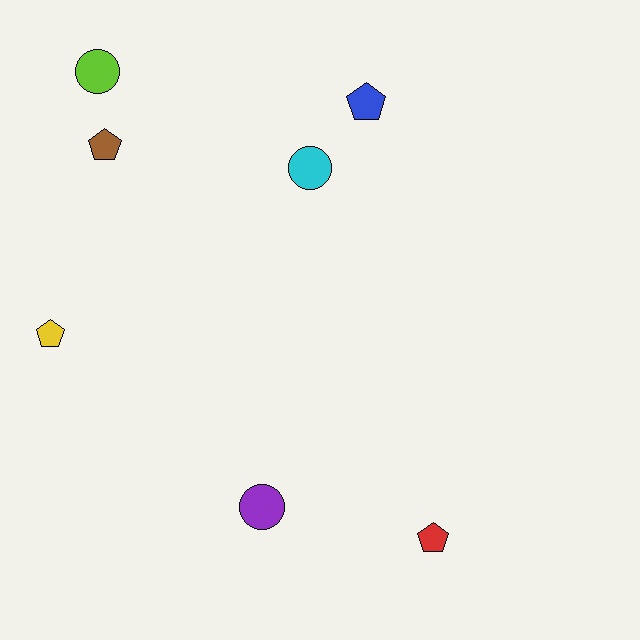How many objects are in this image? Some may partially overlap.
There are 7 objects.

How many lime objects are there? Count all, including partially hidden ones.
There is 1 lime object.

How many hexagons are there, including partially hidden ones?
There are no hexagons.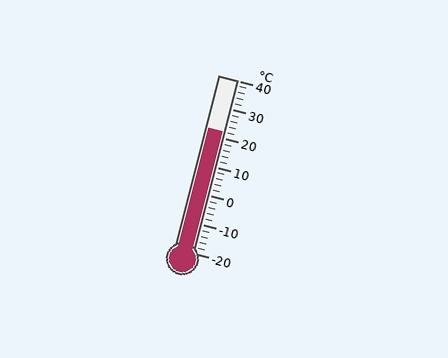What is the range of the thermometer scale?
The thermometer scale ranges from -20°C to 40°C.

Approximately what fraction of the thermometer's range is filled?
The thermometer is filled to approximately 70% of its range.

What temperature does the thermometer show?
The thermometer shows approximately 22°C.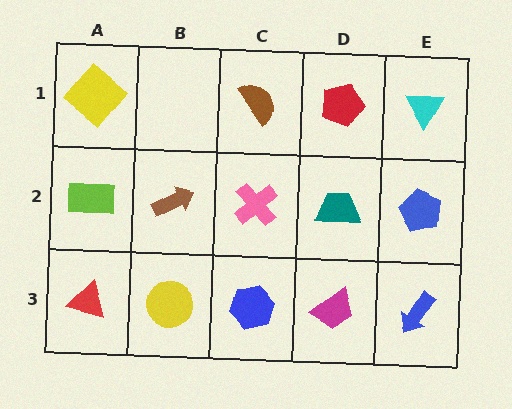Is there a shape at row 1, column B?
No, that cell is empty.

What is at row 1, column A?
A yellow diamond.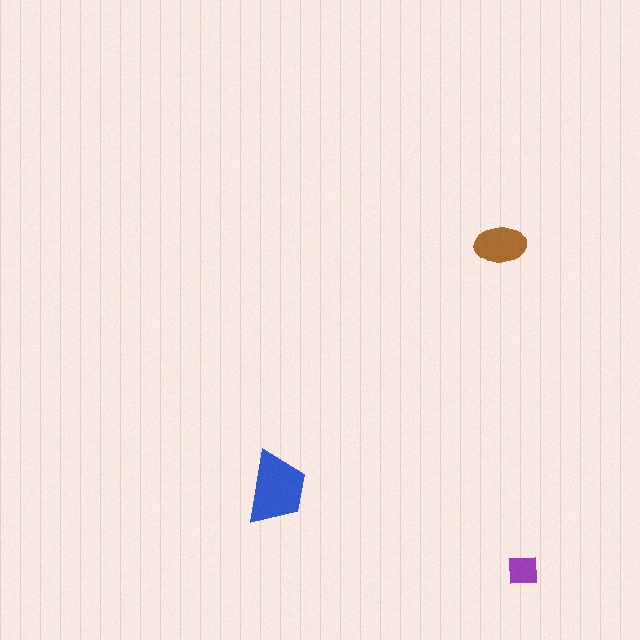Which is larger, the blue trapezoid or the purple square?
The blue trapezoid.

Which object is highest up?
The brown ellipse is topmost.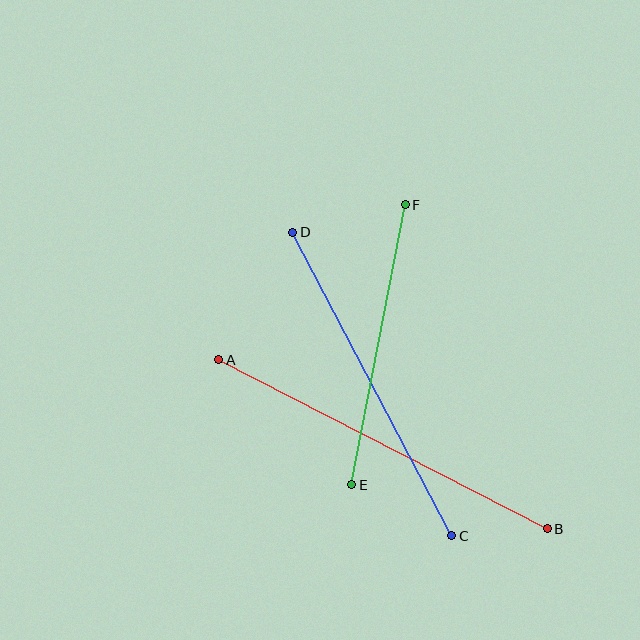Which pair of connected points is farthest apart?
Points A and B are farthest apart.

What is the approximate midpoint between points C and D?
The midpoint is at approximately (372, 384) pixels.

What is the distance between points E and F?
The distance is approximately 285 pixels.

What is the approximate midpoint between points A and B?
The midpoint is at approximately (383, 444) pixels.